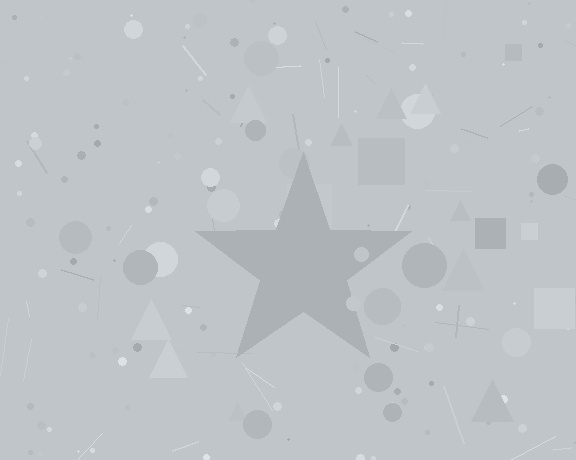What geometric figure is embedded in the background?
A star is embedded in the background.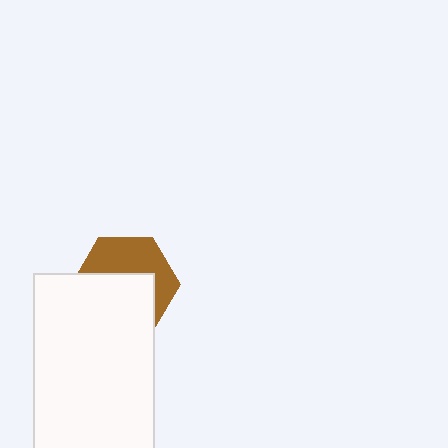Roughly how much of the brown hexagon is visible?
About half of it is visible (roughly 45%).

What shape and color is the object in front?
The object in front is a white rectangle.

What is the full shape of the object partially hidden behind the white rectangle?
The partially hidden object is a brown hexagon.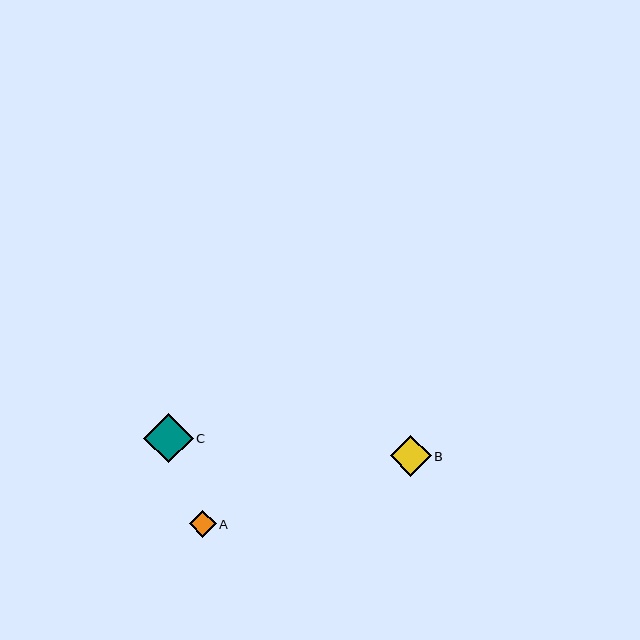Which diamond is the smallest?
Diamond A is the smallest with a size of approximately 27 pixels.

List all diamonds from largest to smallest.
From largest to smallest: C, B, A.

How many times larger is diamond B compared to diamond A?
Diamond B is approximately 1.5 times the size of diamond A.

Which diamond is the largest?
Diamond C is the largest with a size of approximately 49 pixels.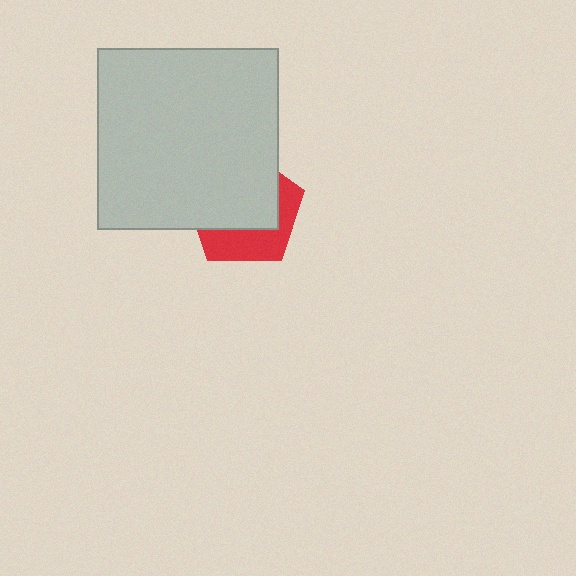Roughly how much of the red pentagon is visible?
A small part of it is visible (roughly 39%).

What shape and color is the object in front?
The object in front is a light gray square.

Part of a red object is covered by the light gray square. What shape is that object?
It is a pentagon.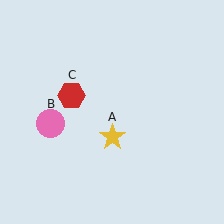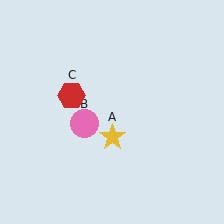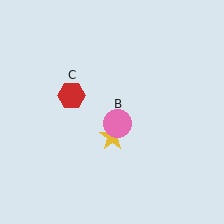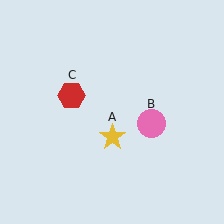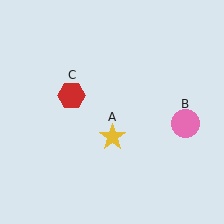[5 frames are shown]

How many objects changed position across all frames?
1 object changed position: pink circle (object B).